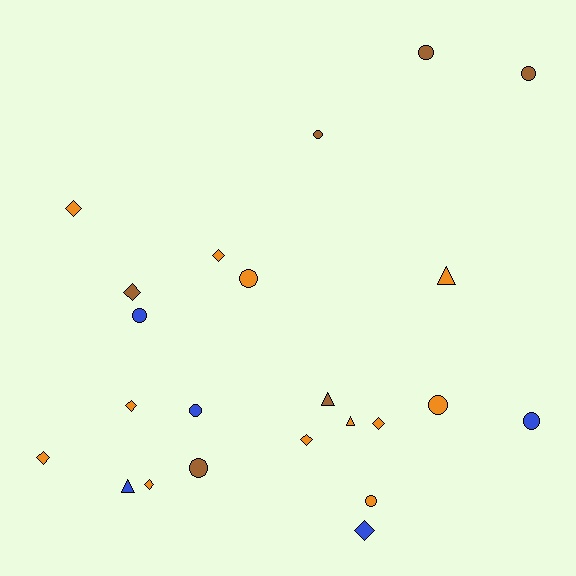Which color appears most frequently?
Orange, with 12 objects.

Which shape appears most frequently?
Circle, with 10 objects.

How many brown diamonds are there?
There is 1 brown diamond.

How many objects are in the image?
There are 23 objects.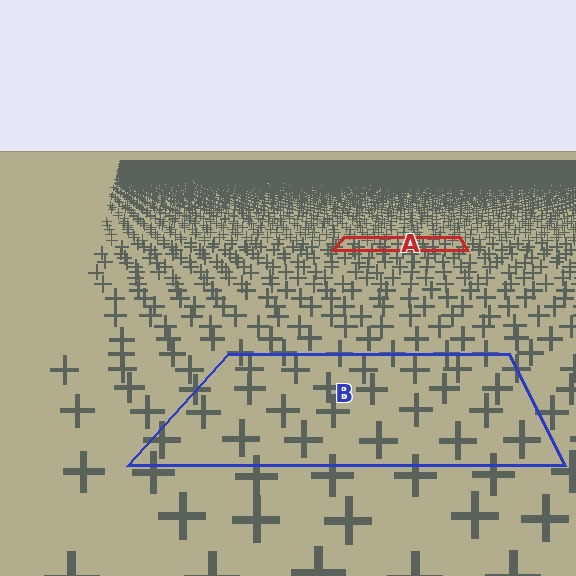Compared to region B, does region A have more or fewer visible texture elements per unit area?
Region A has more texture elements per unit area — they are packed more densely because it is farther away.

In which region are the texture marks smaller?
The texture marks are smaller in region A, because it is farther away.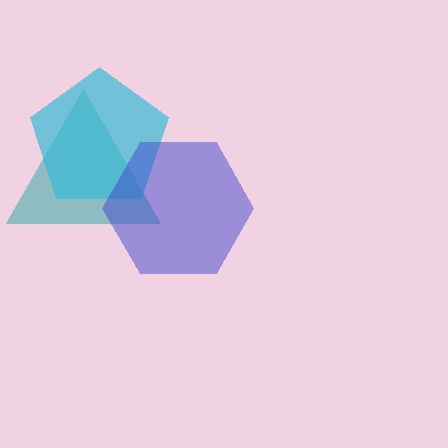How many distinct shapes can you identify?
There are 3 distinct shapes: a teal triangle, a cyan pentagon, a blue hexagon.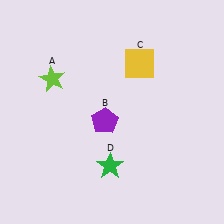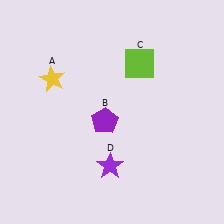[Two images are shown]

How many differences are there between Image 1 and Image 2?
There are 3 differences between the two images.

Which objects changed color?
A changed from lime to yellow. C changed from yellow to lime. D changed from green to purple.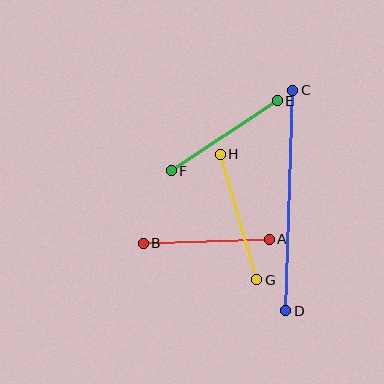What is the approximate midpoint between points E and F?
The midpoint is at approximately (224, 136) pixels.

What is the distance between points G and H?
The distance is approximately 131 pixels.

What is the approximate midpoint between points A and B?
The midpoint is at approximately (206, 241) pixels.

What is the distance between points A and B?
The distance is approximately 126 pixels.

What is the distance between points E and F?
The distance is approximately 127 pixels.